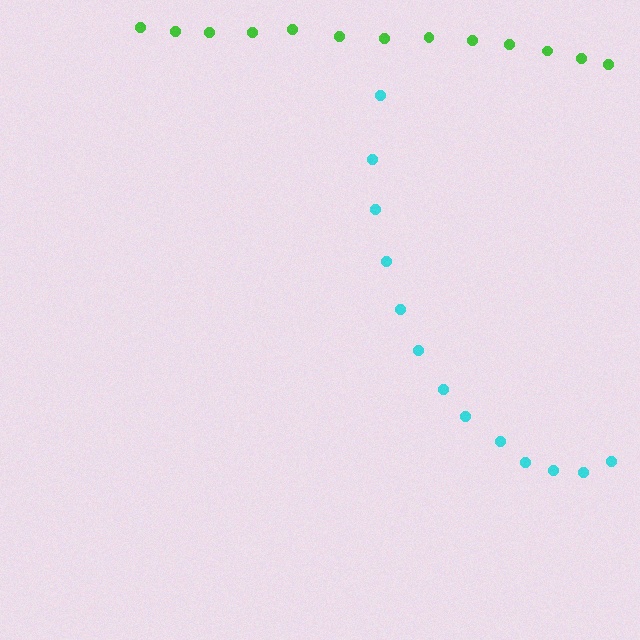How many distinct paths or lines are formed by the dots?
There are 2 distinct paths.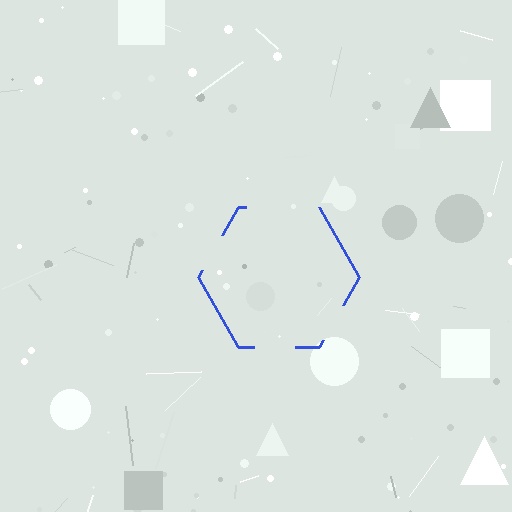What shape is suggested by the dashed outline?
The dashed outline suggests a hexagon.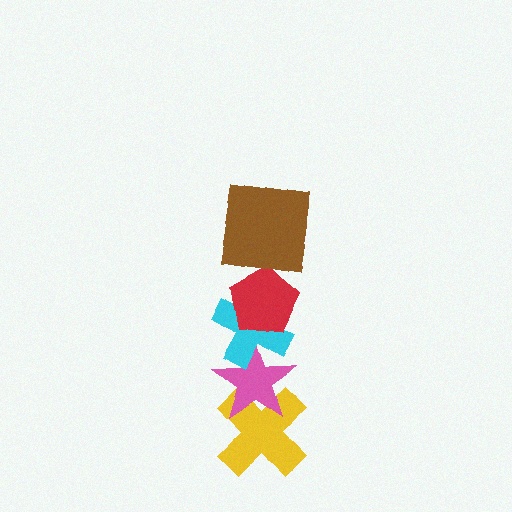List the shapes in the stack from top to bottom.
From top to bottom: the brown square, the red pentagon, the cyan cross, the pink star, the yellow cross.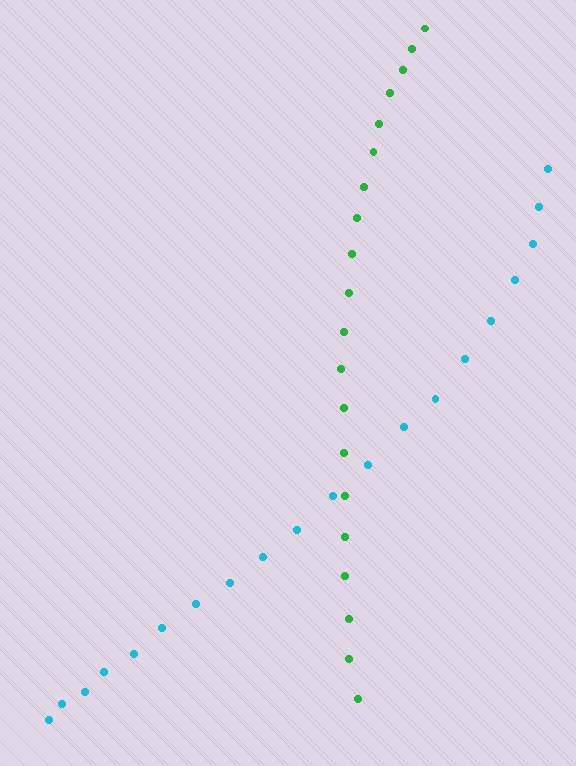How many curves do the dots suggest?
There are 2 distinct paths.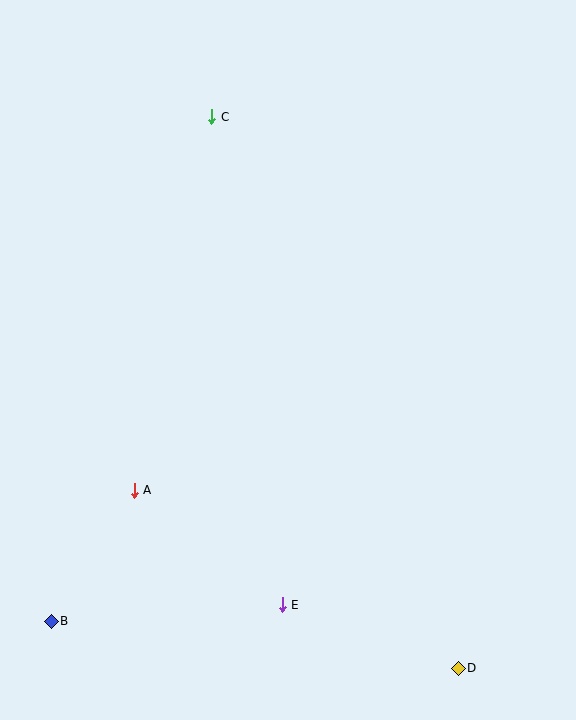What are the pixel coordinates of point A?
Point A is at (134, 490).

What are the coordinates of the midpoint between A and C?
The midpoint between A and C is at (173, 304).